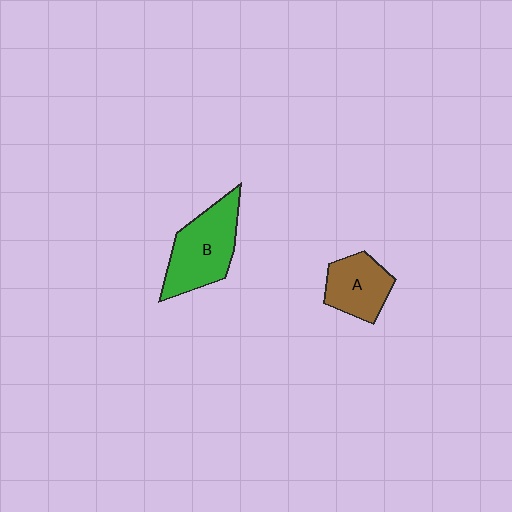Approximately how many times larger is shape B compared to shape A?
Approximately 1.5 times.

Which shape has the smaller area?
Shape A (brown).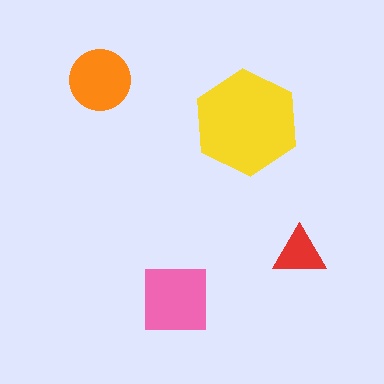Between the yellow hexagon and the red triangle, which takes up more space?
The yellow hexagon.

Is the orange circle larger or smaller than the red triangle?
Larger.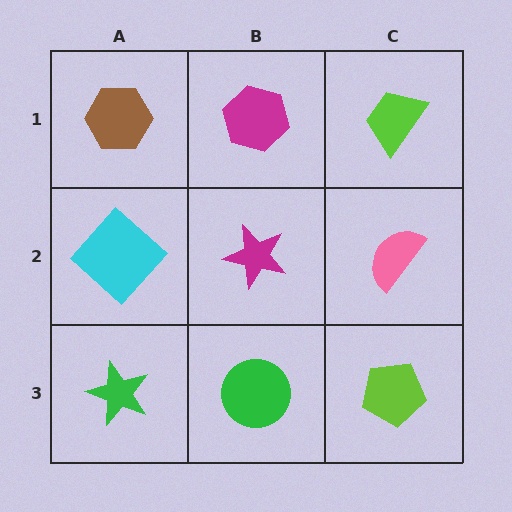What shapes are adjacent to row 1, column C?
A pink semicircle (row 2, column C), a magenta hexagon (row 1, column B).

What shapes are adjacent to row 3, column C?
A pink semicircle (row 2, column C), a green circle (row 3, column B).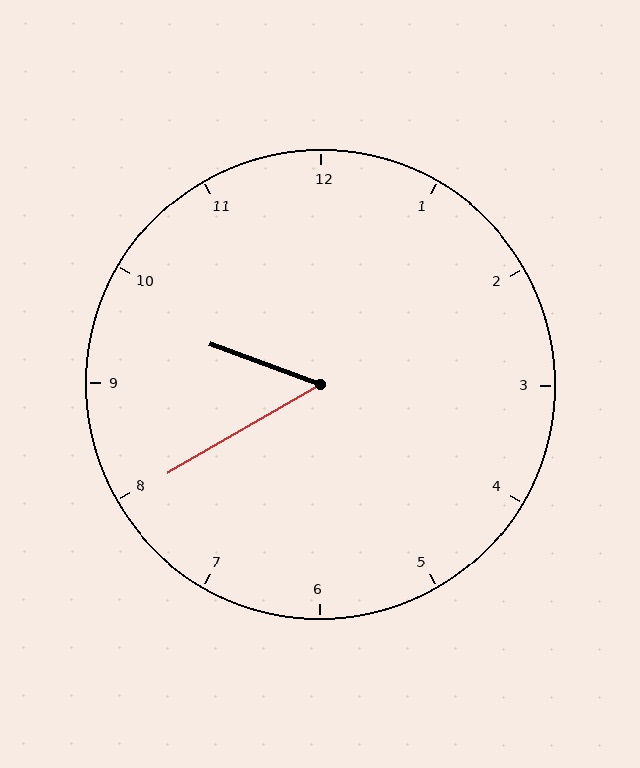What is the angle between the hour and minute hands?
Approximately 50 degrees.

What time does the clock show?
9:40.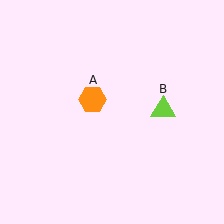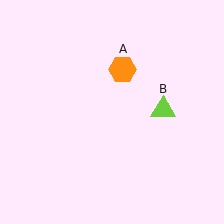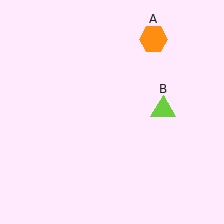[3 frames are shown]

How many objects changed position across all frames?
1 object changed position: orange hexagon (object A).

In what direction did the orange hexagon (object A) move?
The orange hexagon (object A) moved up and to the right.